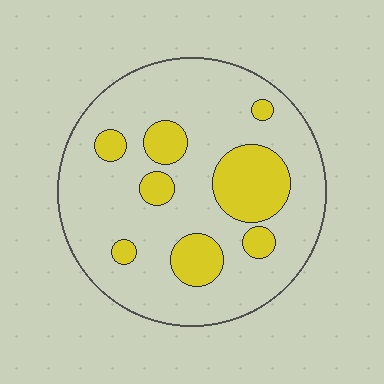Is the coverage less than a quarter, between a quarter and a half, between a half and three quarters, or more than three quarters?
Less than a quarter.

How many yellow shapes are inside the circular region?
8.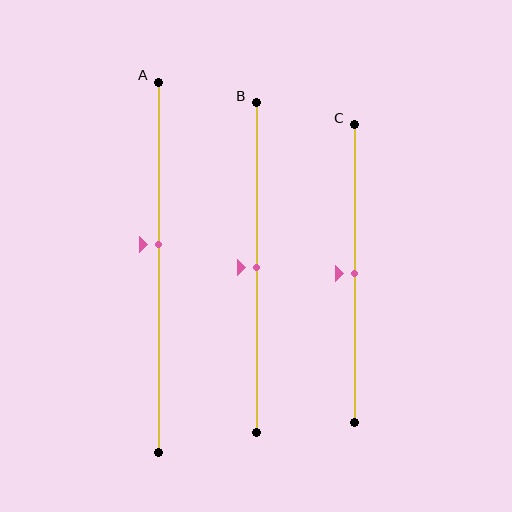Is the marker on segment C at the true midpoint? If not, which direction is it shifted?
Yes, the marker on segment C is at the true midpoint.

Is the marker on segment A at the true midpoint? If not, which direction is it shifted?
No, the marker on segment A is shifted upward by about 6% of the segment length.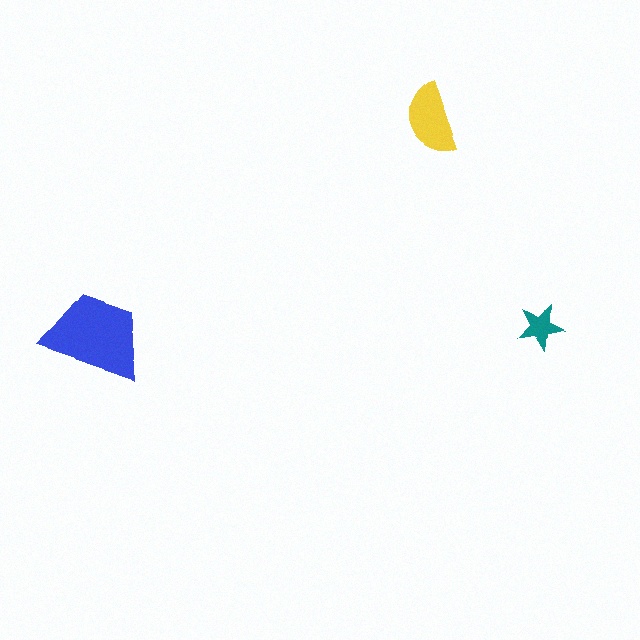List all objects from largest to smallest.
The blue trapezoid, the yellow semicircle, the teal star.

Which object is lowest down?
The blue trapezoid is bottommost.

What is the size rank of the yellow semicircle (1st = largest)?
2nd.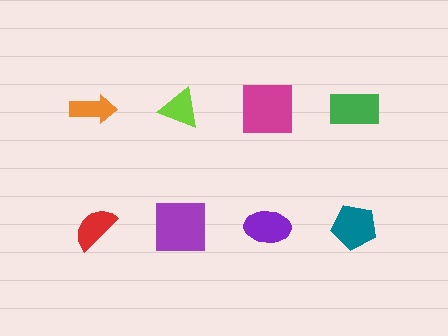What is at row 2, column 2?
A purple square.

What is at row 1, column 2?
A lime triangle.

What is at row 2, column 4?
A teal pentagon.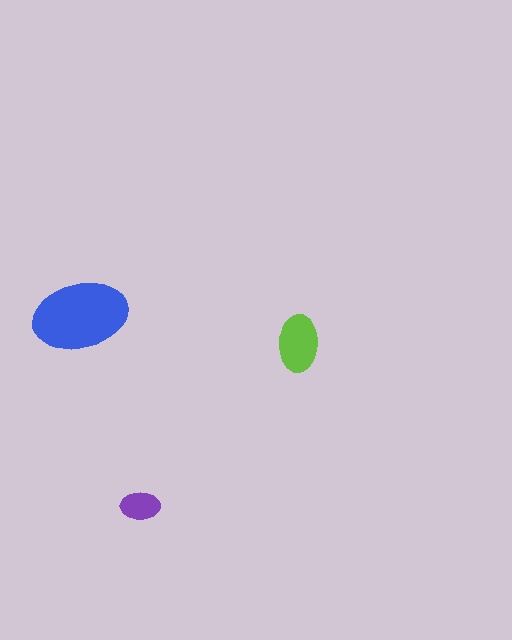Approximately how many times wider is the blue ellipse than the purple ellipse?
About 2.5 times wider.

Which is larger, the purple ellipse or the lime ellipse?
The lime one.